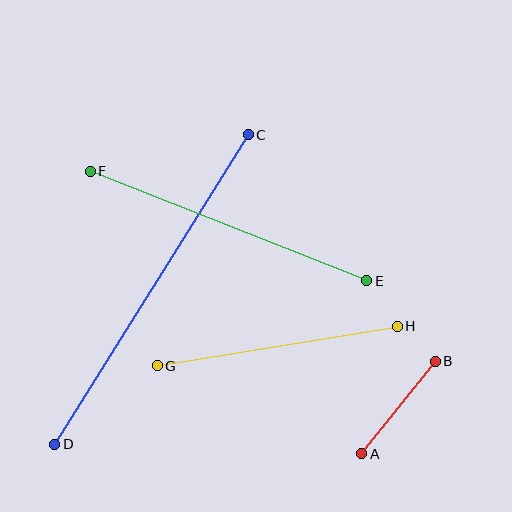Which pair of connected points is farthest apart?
Points C and D are farthest apart.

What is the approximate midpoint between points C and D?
The midpoint is at approximately (152, 290) pixels.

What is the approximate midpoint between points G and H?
The midpoint is at approximately (277, 346) pixels.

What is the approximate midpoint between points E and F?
The midpoint is at approximately (229, 226) pixels.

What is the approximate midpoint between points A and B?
The midpoint is at approximately (398, 407) pixels.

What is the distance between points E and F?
The distance is approximately 298 pixels.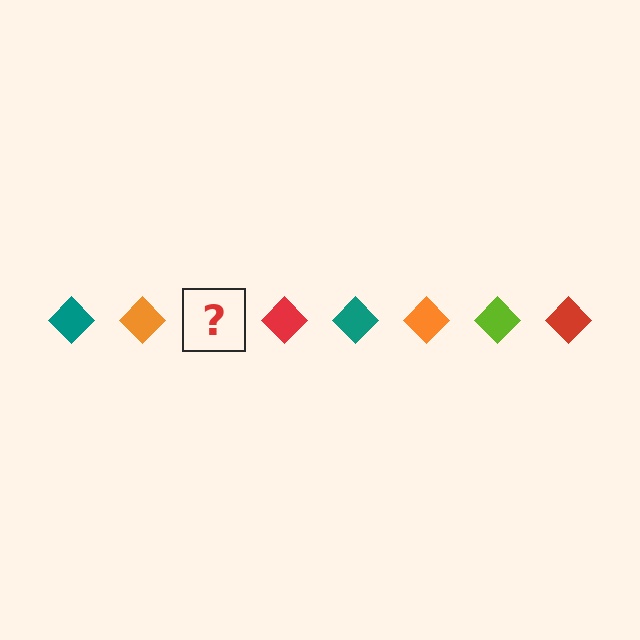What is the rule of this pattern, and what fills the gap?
The rule is that the pattern cycles through teal, orange, lime, red diamonds. The gap should be filled with a lime diamond.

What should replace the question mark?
The question mark should be replaced with a lime diamond.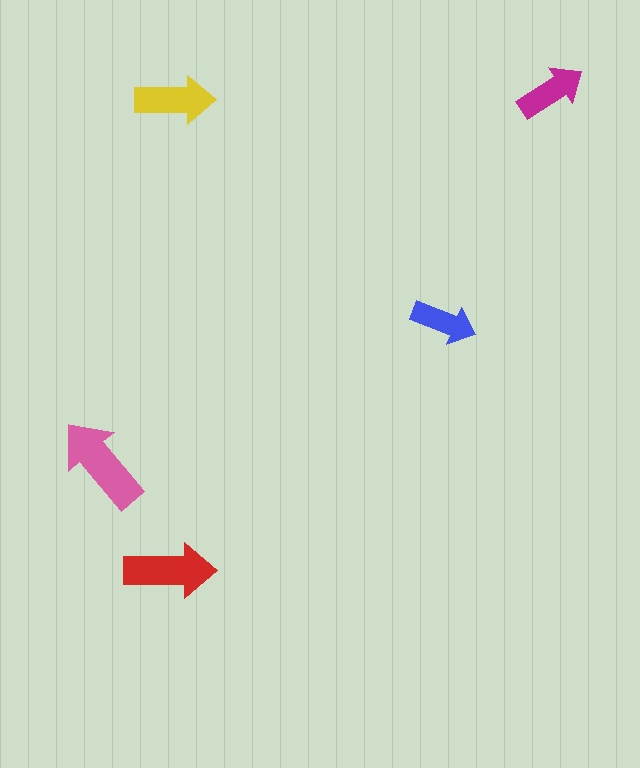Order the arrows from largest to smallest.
the pink one, the red one, the yellow one, the magenta one, the blue one.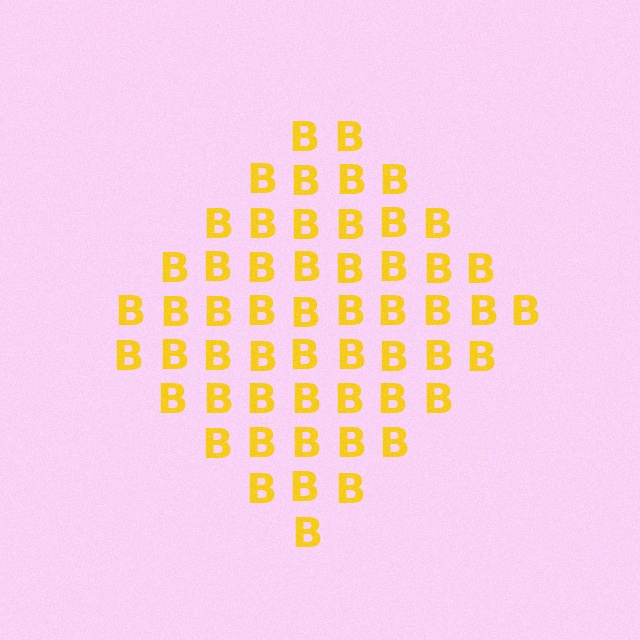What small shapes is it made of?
It is made of small letter B's.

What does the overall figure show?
The overall figure shows a diamond.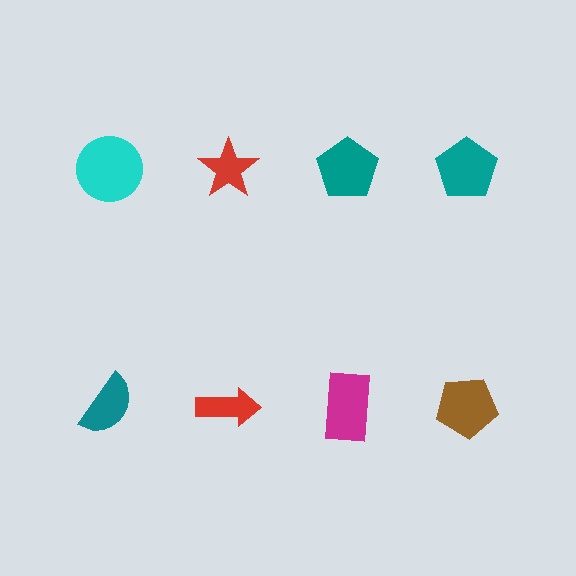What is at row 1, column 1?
A cyan circle.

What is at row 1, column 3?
A teal pentagon.